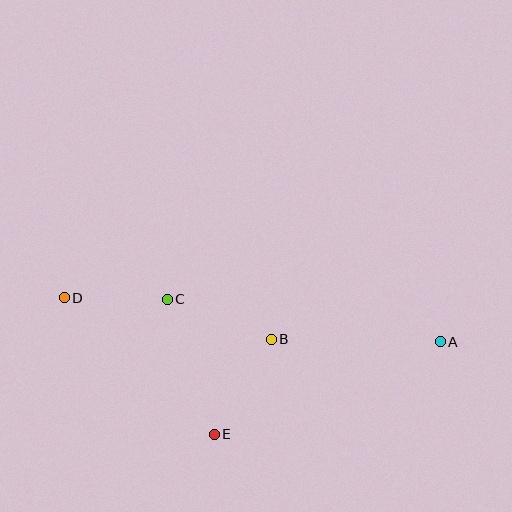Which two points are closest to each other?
Points C and D are closest to each other.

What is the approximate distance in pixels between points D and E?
The distance between D and E is approximately 203 pixels.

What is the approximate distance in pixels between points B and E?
The distance between B and E is approximately 111 pixels.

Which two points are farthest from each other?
Points A and D are farthest from each other.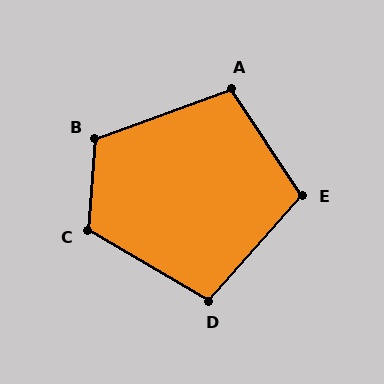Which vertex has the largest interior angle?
C, at approximately 116 degrees.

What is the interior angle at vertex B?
Approximately 115 degrees (obtuse).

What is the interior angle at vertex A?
Approximately 103 degrees (obtuse).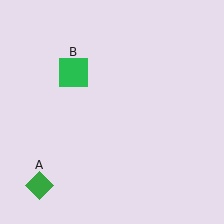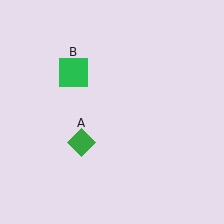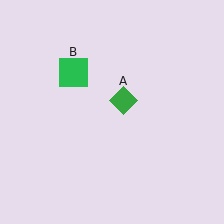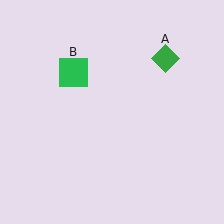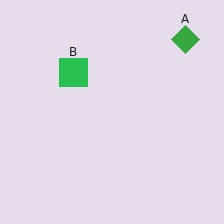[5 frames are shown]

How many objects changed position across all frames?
1 object changed position: green diamond (object A).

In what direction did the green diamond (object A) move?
The green diamond (object A) moved up and to the right.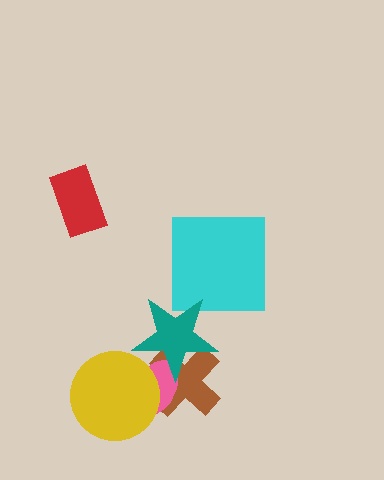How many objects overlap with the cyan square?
0 objects overlap with the cyan square.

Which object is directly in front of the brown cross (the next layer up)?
The pink ellipse is directly in front of the brown cross.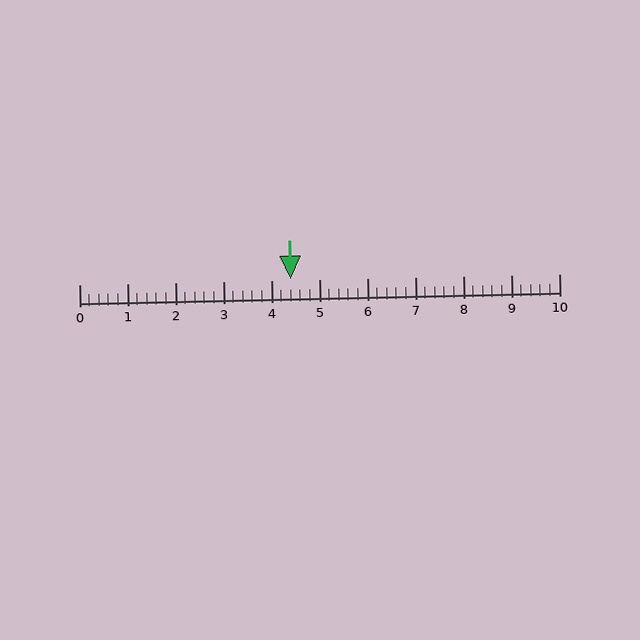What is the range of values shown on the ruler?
The ruler shows values from 0 to 10.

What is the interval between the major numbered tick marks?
The major tick marks are spaced 1 units apart.